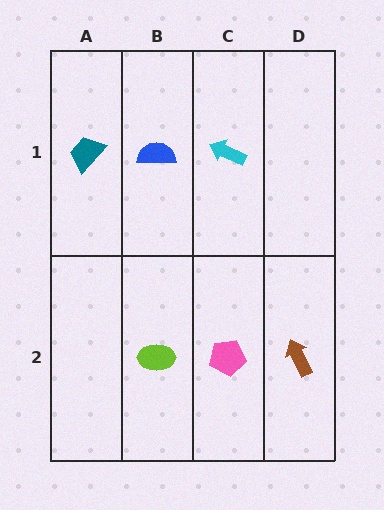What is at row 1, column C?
A cyan arrow.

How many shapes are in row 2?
3 shapes.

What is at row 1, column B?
A blue semicircle.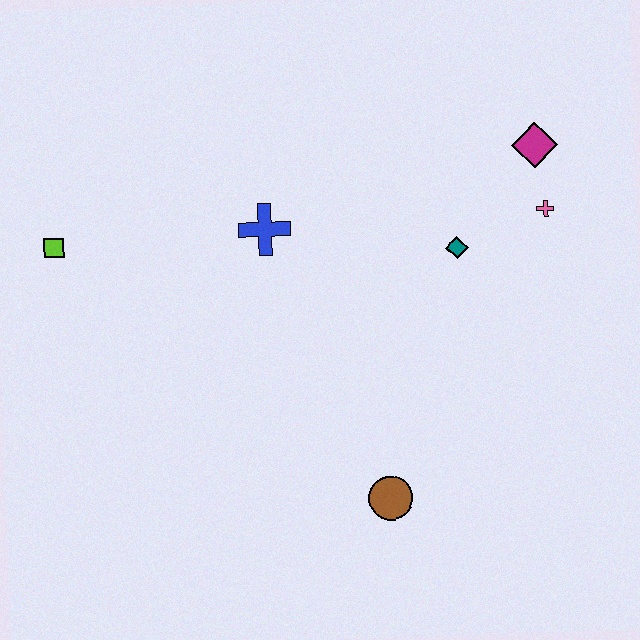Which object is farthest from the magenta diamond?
The lime square is farthest from the magenta diamond.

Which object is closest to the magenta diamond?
The pink cross is closest to the magenta diamond.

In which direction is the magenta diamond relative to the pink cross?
The magenta diamond is above the pink cross.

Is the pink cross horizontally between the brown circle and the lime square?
No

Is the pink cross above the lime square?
Yes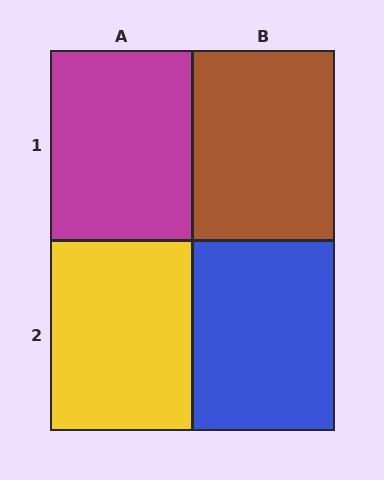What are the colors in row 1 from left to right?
Magenta, brown.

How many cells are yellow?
1 cell is yellow.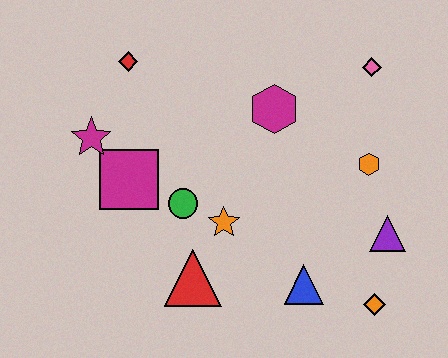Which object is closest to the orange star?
The green circle is closest to the orange star.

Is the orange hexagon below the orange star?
No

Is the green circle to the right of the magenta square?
Yes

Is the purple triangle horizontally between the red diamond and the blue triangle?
No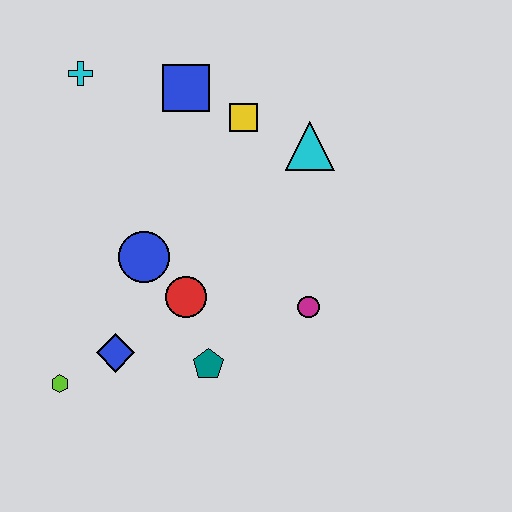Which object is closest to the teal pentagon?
The red circle is closest to the teal pentagon.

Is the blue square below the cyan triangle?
No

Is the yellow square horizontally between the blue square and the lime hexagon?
No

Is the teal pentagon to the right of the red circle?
Yes